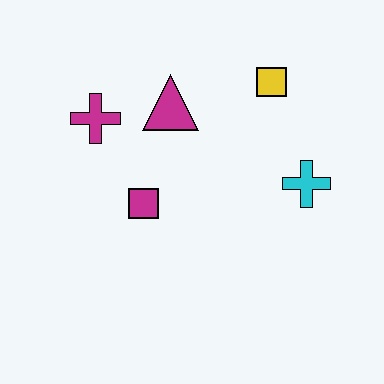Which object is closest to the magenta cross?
The magenta triangle is closest to the magenta cross.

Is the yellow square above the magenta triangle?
Yes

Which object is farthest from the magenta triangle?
The cyan cross is farthest from the magenta triangle.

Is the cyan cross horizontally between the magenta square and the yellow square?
No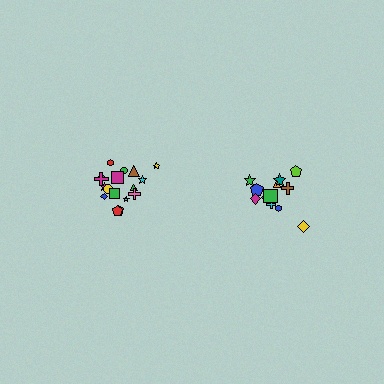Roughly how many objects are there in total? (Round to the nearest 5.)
Roughly 30 objects in total.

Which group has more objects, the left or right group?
The left group.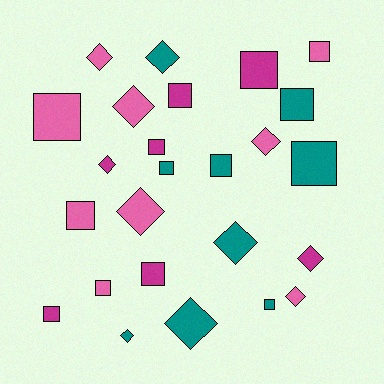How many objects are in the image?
There are 25 objects.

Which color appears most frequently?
Pink, with 9 objects.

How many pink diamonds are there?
There are 5 pink diamonds.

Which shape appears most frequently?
Square, with 14 objects.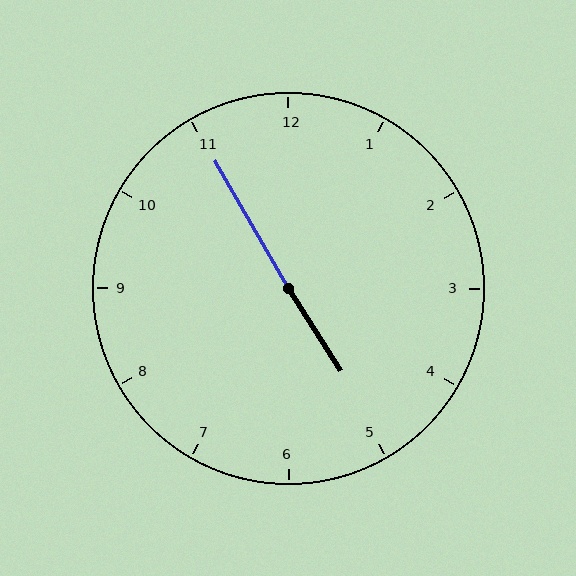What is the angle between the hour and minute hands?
Approximately 178 degrees.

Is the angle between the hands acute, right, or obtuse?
It is obtuse.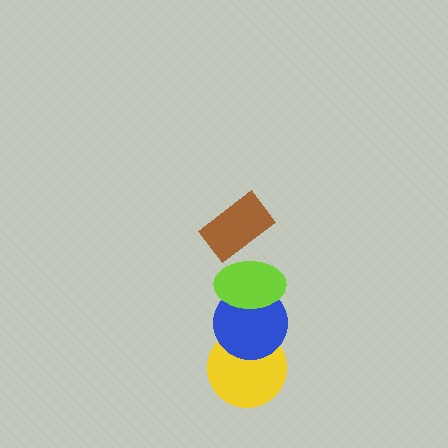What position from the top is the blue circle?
The blue circle is 3rd from the top.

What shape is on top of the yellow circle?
The blue circle is on top of the yellow circle.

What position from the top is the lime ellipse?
The lime ellipse is 2nd from the top.